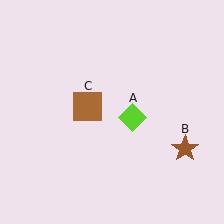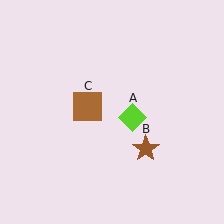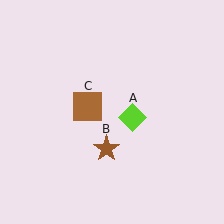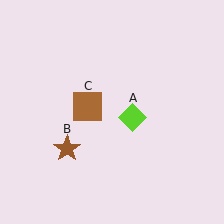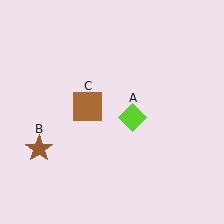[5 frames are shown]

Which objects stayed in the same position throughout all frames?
Lime diamond (object A) and brown square (object C) remained stationary.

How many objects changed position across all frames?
1 object changed position: brown star (object B).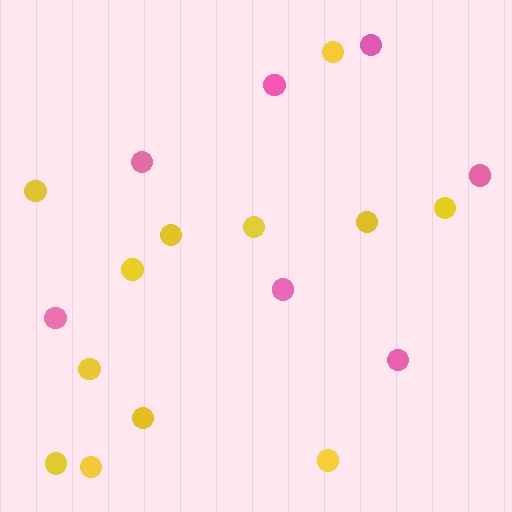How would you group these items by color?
There are 2 groups: one group of pink circles (7) and one group of yellow circles (12).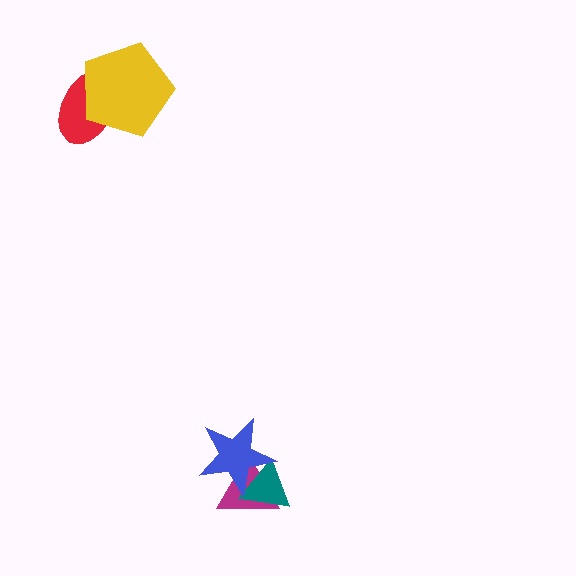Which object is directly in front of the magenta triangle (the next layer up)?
The teal triangle is directly in front of the magenta triangle.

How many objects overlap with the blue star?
2 objects overlap with the blue star.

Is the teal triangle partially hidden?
Yes, it is partially covered by another shape.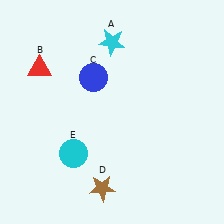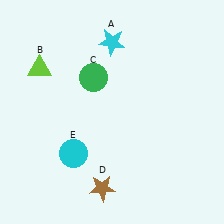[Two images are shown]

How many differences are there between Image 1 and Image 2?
There are 2 differences between the two images.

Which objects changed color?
B changed from red to lime. C changed from blue to green.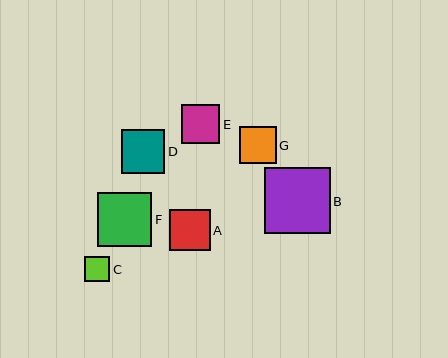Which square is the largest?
Square B is the largest with a size of approximately 66 pixels.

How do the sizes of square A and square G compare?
Square A and square G are approximately the same size.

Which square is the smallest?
Square C is the smallest with a size of approximately 25 pixels.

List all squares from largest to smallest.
From largest to smallest: B, F, D, A, E, G, C.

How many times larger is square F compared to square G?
Square F is approximately 1.5 times the size of square G.